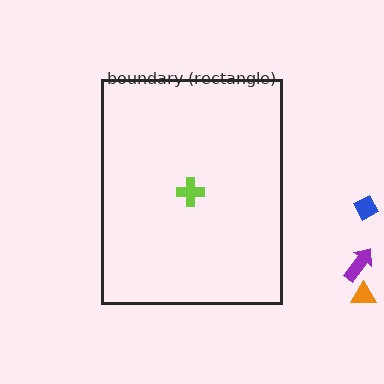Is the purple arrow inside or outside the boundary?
Outside.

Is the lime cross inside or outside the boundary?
Inside.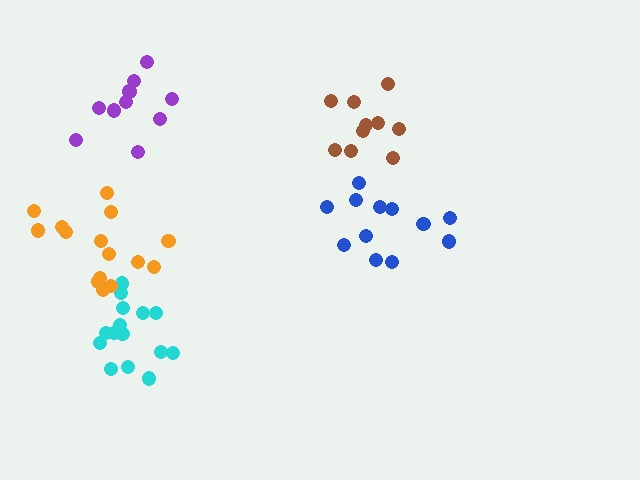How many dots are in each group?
Group 1: 15 dots, Group 2: 10 dots, Group 3: 10 dots, Group 4: 12 dots, Group 5: 15 dots (62 total).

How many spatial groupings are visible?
There are 5 spatial groupings.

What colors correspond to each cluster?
The clusters are colored: cyan, brown, purple, blue, orange.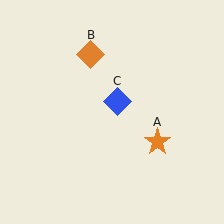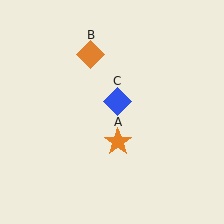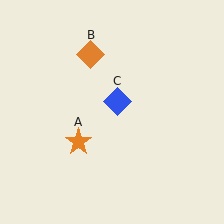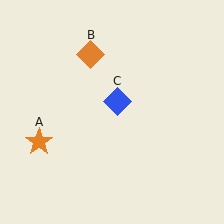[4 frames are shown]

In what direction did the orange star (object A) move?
The orange star (object A) moved left.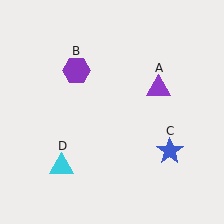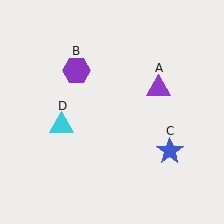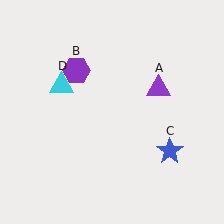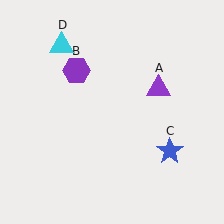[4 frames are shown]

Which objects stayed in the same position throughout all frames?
Purple triangle (object A) and purple hexagon (object B) and blue star (object C) remained stationary.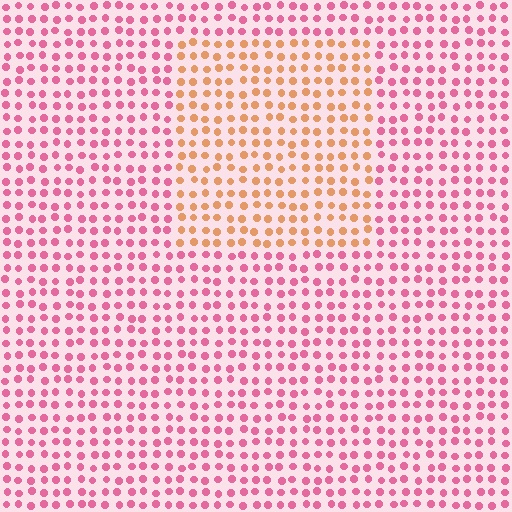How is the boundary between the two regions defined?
The boundary is defined purely by a slight shift in hue (about 50 degrees). Spacing, size, and orientation are identical on both sides.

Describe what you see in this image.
The image is filled with small pink elements in a uniform arrangement. A rectangle-shaped region is visible where the elements are tinted to a slightly different hue, forming a subtle color boundary.